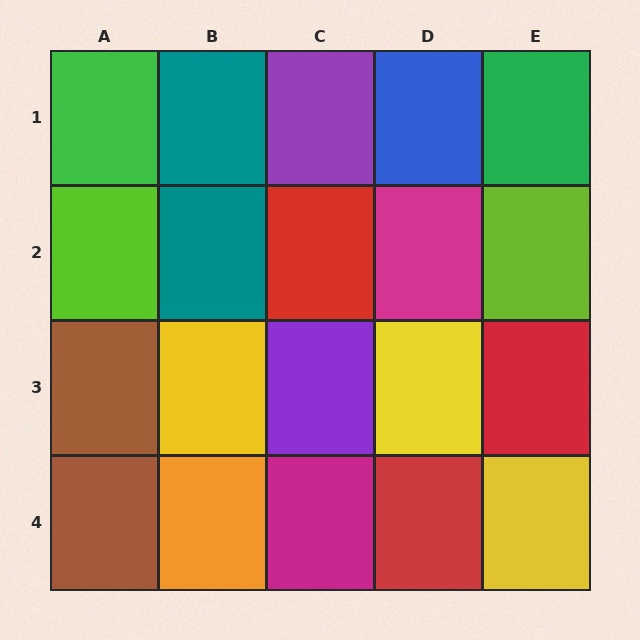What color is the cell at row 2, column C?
Red.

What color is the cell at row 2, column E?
Lime.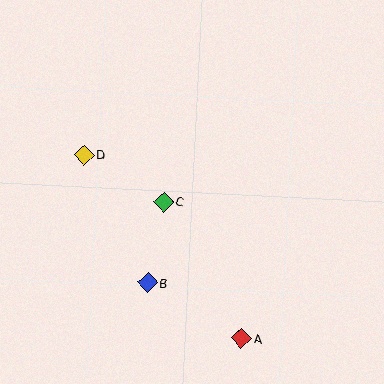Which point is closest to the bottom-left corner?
Point B is closest to the bottom-left corner.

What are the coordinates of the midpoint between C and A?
The midpoint between C and A is at (203, 270).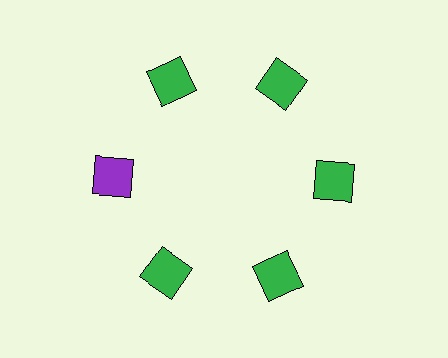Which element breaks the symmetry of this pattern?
The purple square at roughly the 9 o'clock position breaks the symmetry. All other shapes are green squares.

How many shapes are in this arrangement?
There are 6 shapes arranged in a ring pattern.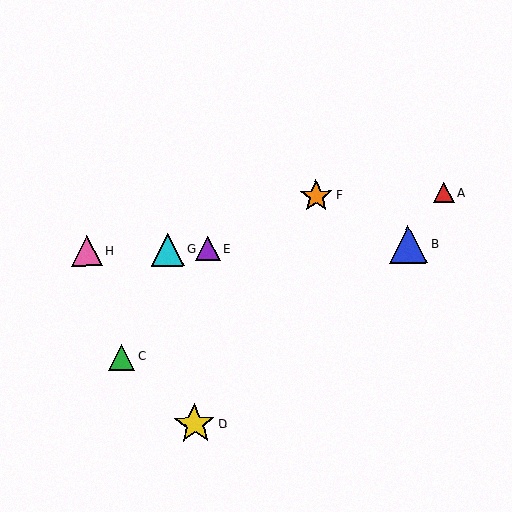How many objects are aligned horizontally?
4 objects (B, E, G, H) are aligned horizontally.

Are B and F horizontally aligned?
No, B is at y≈244 and F is at y≈196.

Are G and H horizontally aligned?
Yes, both are at y≈249.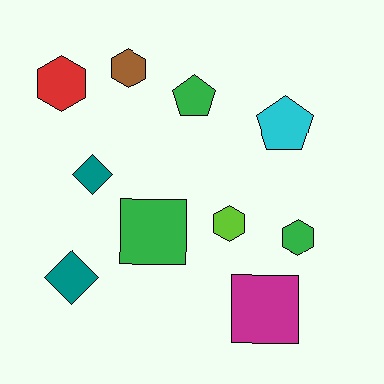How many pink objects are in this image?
There are no pink objects.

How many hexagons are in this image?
There are 4 hexagons.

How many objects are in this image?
There are 10 objects.